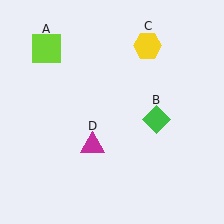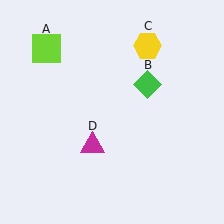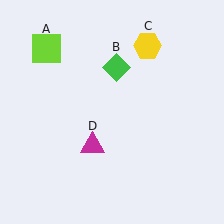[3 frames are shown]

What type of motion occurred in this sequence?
The green diamond (object B) rotated counterclockwise around the center of the scene.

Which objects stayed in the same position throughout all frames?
Lime square (object A) and yellow hexagon (object C) and magenta triangle (object D) remained stationary.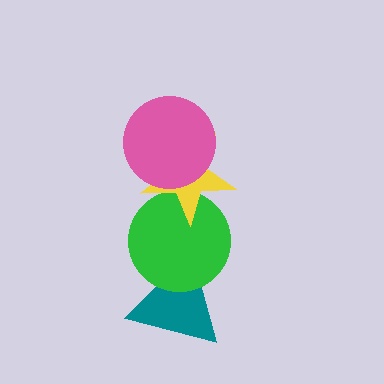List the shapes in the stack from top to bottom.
From top to bottom: the pink circle, the yellow star, the green circle, the teal triangle.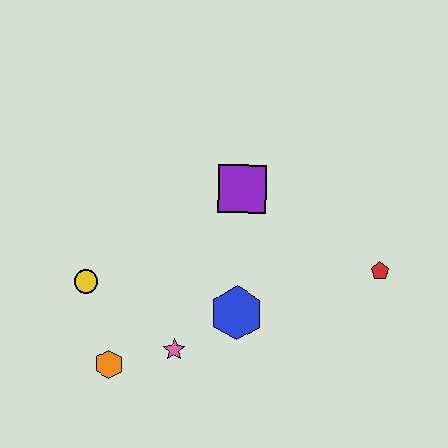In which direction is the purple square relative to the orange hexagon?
The purple square is above the orange hexagon.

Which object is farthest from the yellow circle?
The red pentagon is farthest from the yellow circle.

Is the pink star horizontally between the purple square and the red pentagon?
No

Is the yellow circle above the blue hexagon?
Yes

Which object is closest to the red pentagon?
The blue hexagon is closest to the red pentagon.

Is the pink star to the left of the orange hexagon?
No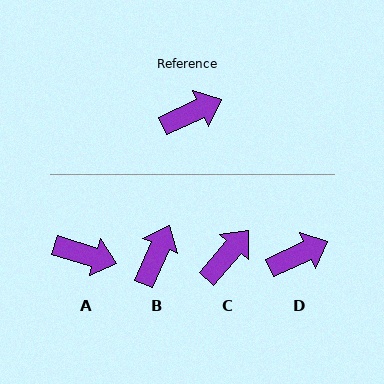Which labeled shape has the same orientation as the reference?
D.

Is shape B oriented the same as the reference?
No, it is off by about 42 degrees.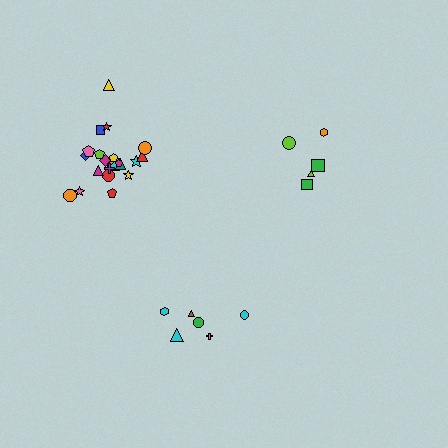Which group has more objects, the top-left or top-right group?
The top-left group.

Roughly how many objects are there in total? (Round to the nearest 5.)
Roughly 35 objects in total.